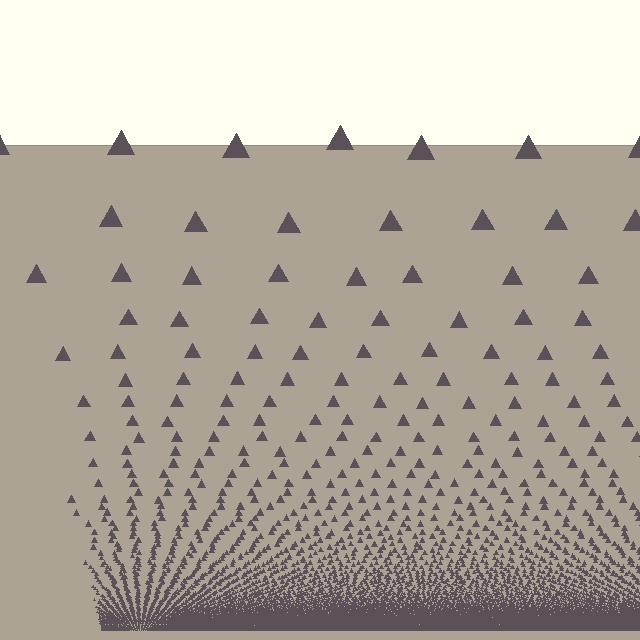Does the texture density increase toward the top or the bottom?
Density increases toward the bottom.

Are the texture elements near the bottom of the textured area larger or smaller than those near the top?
Smaller. The gradient is inverted — elements near the bottom are smaller and denser.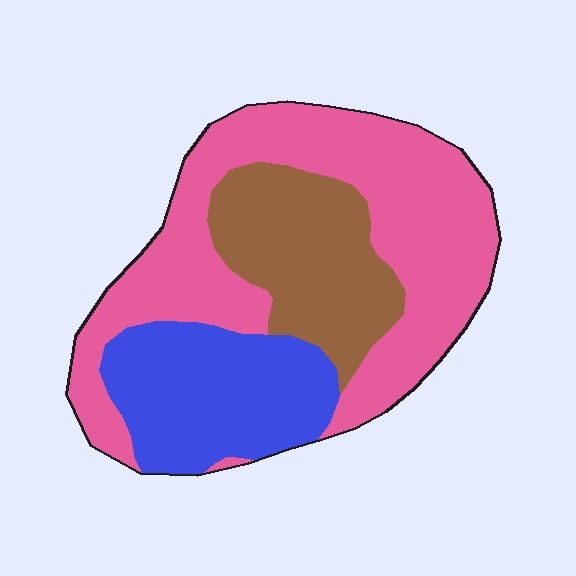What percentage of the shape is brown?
Brown covers 23% of the shape.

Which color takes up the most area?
Pink, at roughly 50%.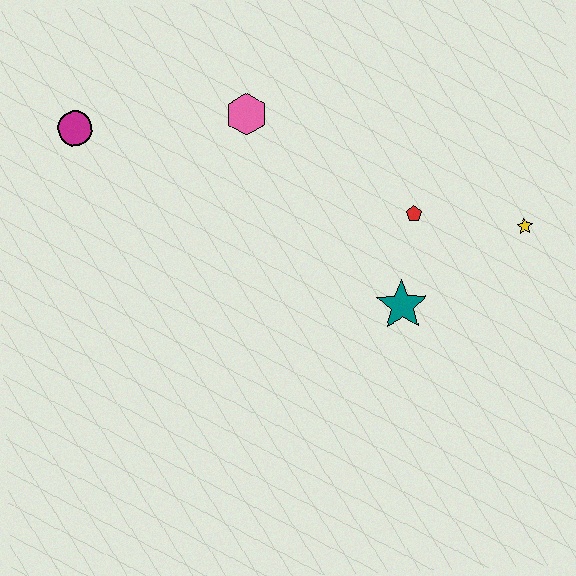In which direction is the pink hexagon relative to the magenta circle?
The pink hexagon is to the right of the magenta circle.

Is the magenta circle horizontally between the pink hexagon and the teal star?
No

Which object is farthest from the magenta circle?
The yellow star is farthest from the magenta circle.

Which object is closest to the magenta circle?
The pink hexagon is closest to the magenta circle.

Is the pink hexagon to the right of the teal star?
No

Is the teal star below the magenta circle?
Yes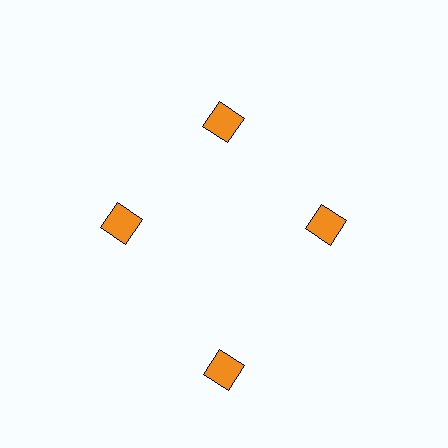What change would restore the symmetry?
The symmetry would be restored by moving it inward, back onto the ring so that all 4 diamonds sit at equal angles and equal distance from the center.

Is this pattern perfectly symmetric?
No. The 4 orange diamonds are arranged in a ring, but one element near the 6 o'clock position is pushed outward from the center, breaking the 4-fold rotational symmetry.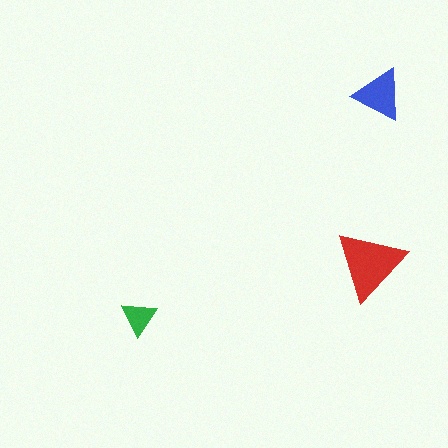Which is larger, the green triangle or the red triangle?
The red one.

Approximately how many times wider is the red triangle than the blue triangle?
About 1.5 times wider.